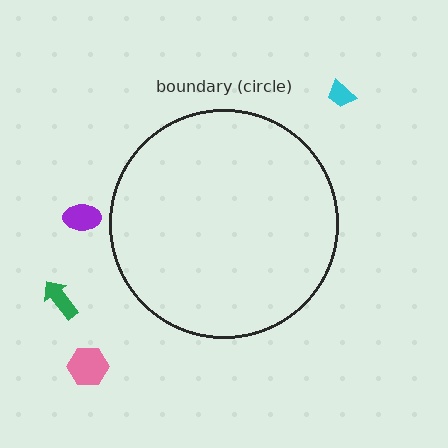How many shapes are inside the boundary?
0 inside, 4 outside.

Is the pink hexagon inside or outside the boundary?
Outside.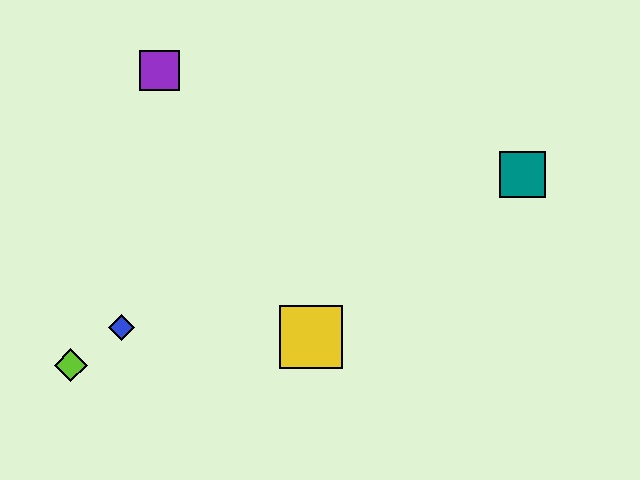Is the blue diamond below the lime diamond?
No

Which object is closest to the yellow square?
The blue diamond is closest to the yellow square.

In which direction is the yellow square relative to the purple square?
The yellow square is below the purple square.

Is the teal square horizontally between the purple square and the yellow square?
No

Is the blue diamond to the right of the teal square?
No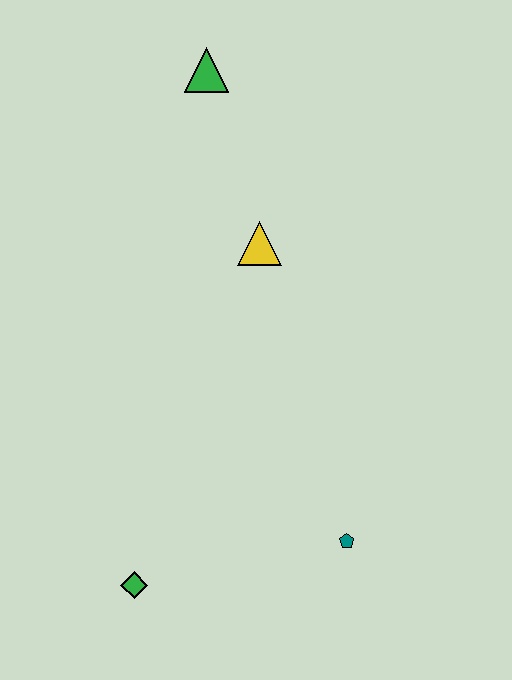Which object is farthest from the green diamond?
The green triangle is farthest from the green diamond.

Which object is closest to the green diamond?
The teal pentagon is closest to the green diamond.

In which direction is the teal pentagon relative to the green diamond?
The teal pentagon is to the right of the green diamond.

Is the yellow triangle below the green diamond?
No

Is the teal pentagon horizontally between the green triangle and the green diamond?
No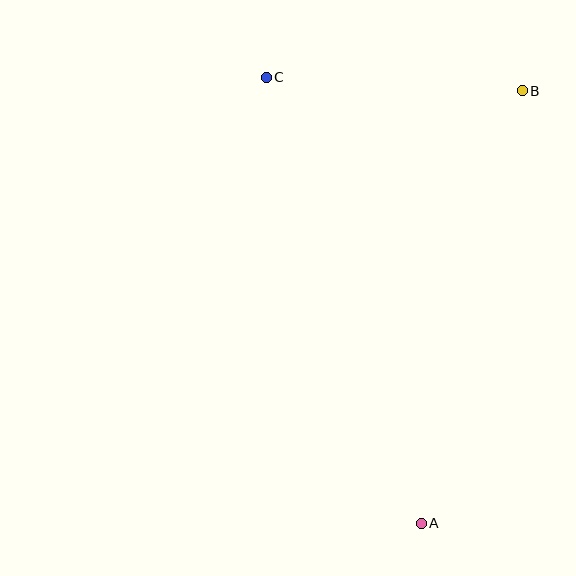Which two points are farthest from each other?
Points A and C are farthest from each other.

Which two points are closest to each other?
Points B and C are closest to each other.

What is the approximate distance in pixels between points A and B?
The distance between A and B is approximately 444 pixels.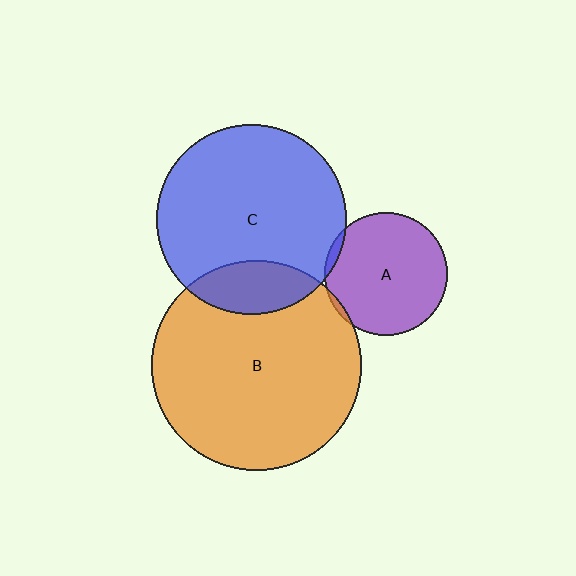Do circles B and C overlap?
Yes.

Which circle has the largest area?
Circle B (orange).